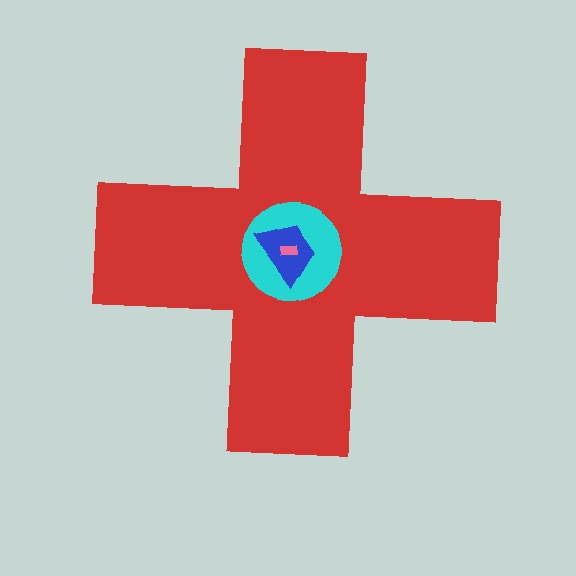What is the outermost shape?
The red cross.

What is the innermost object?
The pink rectangle.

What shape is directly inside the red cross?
The cyan circle.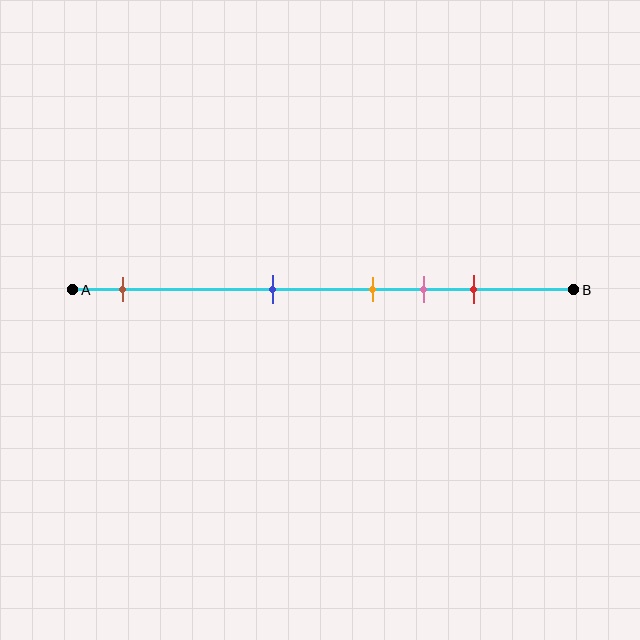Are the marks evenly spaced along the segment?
No, the marks are not evenly spaced.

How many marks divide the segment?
There are 5 marks dividing the segment.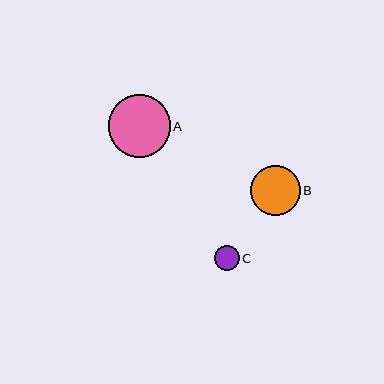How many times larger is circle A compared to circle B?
Circle A is approximately 1.3 times the size of circle B.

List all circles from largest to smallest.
From largest to smallest: A, B, C.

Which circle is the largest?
Circle A is the largest with a size of approximately 62 pixels.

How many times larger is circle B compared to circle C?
Circle B is approximately 2.0 times the size of circle C.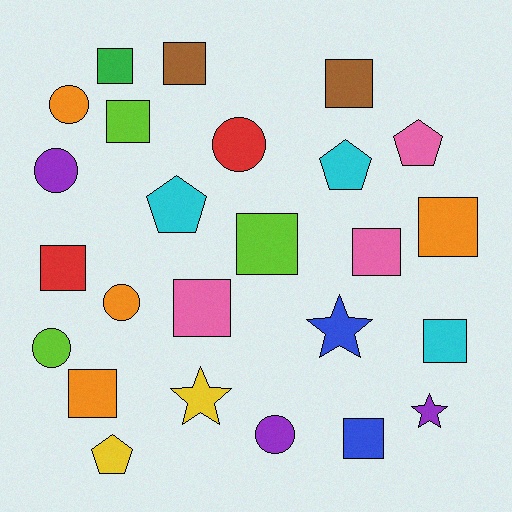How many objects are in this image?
There are 25 objects.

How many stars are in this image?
There are 3 stars.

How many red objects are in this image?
There are 2 red objects.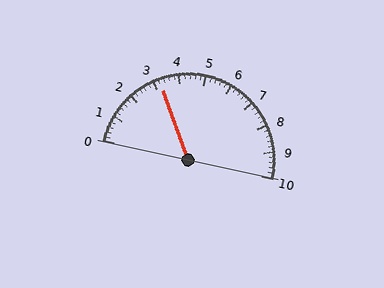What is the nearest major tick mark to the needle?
The nearest major tick mark is 3.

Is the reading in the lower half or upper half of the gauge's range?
The reading is in the lower half of the range (0 to 10).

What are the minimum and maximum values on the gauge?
The gauge ranges from 0 to 10.